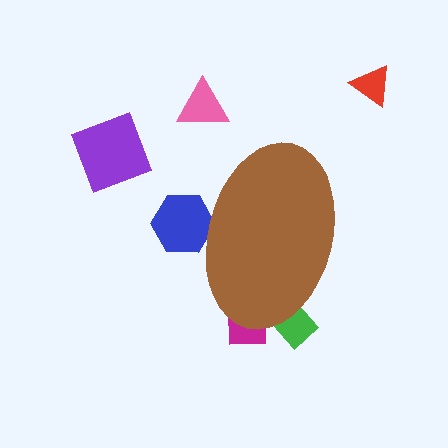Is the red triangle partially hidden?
No, the red triangle is fully visible.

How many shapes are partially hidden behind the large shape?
3 shapes are partially hidden.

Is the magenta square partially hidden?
Yes, the magenta square is partially hidden behind the brown ellipse.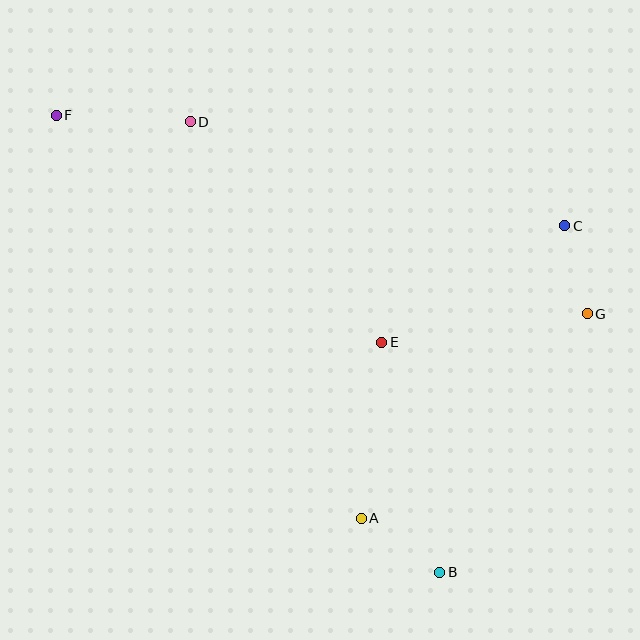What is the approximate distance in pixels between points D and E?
The distance between D and E is approximately 292 pixels.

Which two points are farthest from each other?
Points B and F are farthest from each other.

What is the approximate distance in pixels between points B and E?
The distance between B and E is approximately 237 pixels.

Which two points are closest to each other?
Points C and G are closest to each other.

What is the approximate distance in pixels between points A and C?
The distance between A and C is approximately 356 pixels.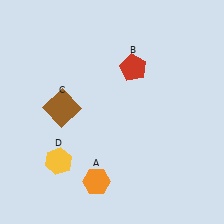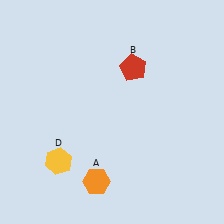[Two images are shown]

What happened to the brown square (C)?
The brown square (C) was removed in Image 2. It was in the top-left area of Image 1.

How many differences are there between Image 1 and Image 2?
There is 1 difference between the two images.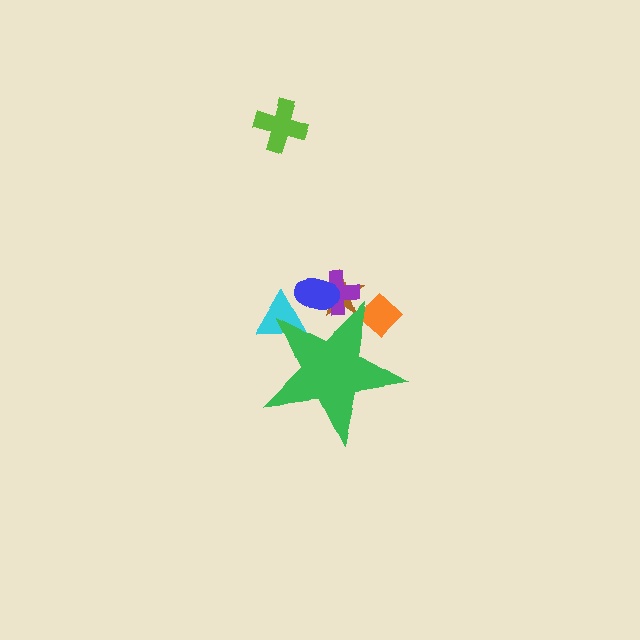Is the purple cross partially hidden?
Yes, the purple cross is partially hidden behind the green star.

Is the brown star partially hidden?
Yes, the brown star is partially hidden behind the green star.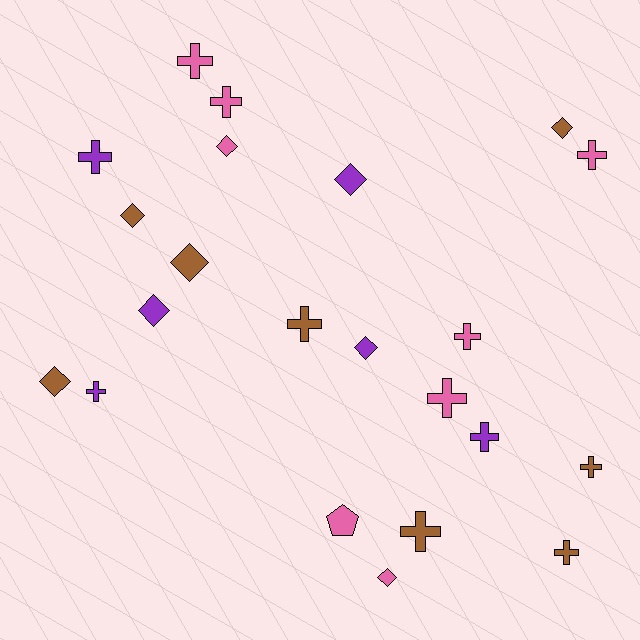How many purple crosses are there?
There are 3 purple crosses.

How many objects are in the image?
There are 22 objects.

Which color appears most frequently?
Brown, with 8 objects.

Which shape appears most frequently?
Cross, with 12 objects.